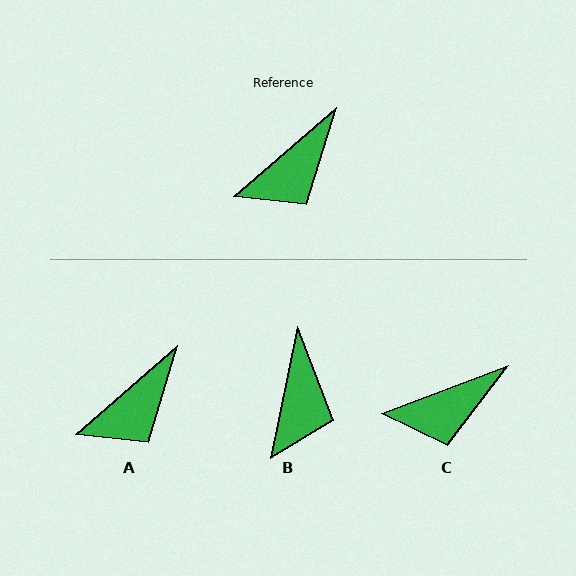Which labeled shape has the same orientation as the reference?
A.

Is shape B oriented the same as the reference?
No, it is off by about 38 degrees.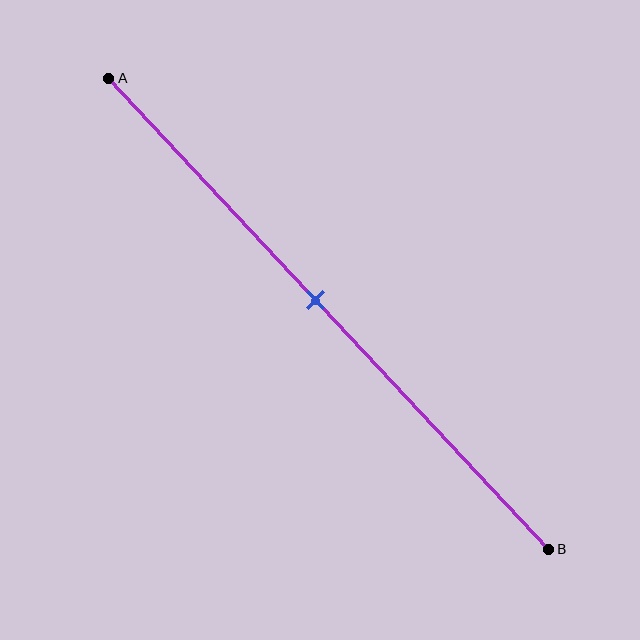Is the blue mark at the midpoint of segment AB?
Yes, the mark is approximately at the midpoint.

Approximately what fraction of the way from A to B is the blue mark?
The blue mark is approximately 45% of the way from A to B.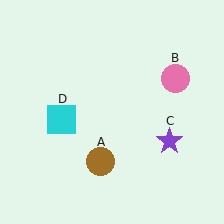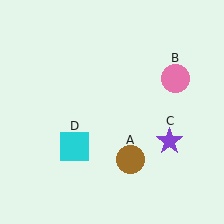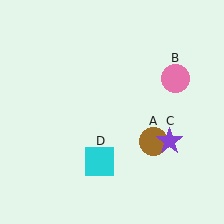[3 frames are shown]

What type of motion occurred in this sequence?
The brown circle (object A), cyan square (object D) rotated counterclockwise around the center of the scene.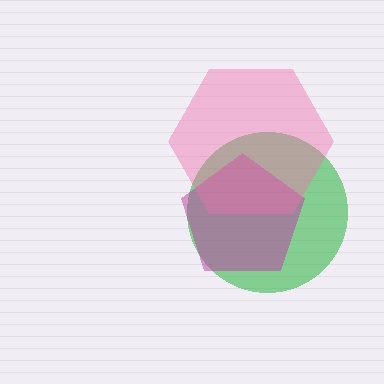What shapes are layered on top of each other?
The layered shapes are: a green circle, a magenta pentagon, a pink hexagon.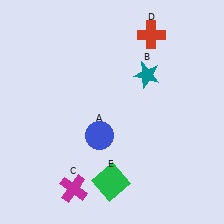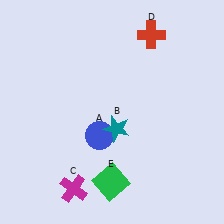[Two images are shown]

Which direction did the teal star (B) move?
The teal star (B) moved down.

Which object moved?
The teal star (B) moved down.